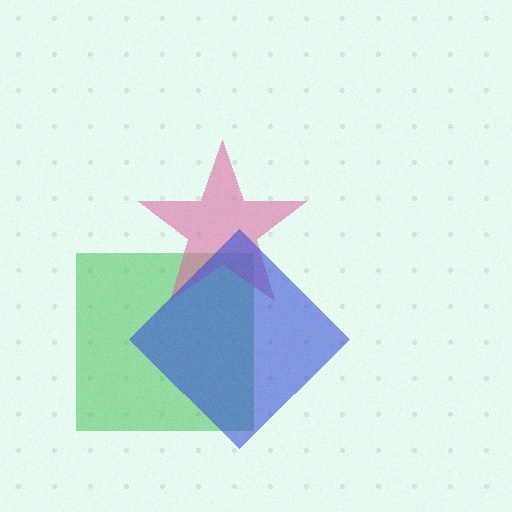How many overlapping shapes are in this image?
There are 3 overlapping shapes in the image.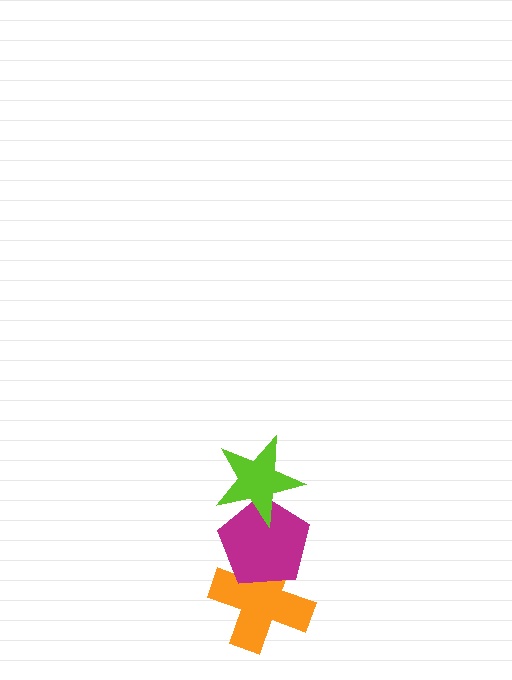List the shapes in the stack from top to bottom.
From top to bottom: the lime star, the magenta pentagon, the orange cross.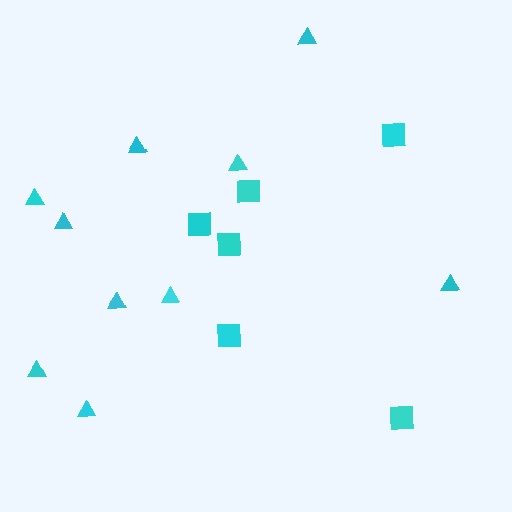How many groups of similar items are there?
There are 2 groups: one group of triangles (10) and one group of squares (6).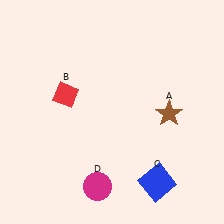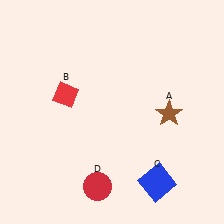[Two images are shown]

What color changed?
The circle (D) changed from magenta in Image 1 to red in Image 2.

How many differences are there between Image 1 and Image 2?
There is 1 difference between the two images.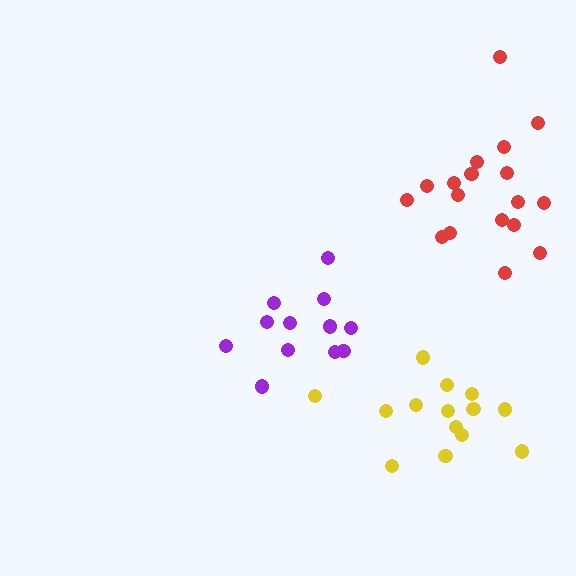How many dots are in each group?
Group 1: 18 dots, Group 2: 12 dots, Group 3: 15 dots (45 total).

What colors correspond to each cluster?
The clusters are colored: red, purple, yellow.